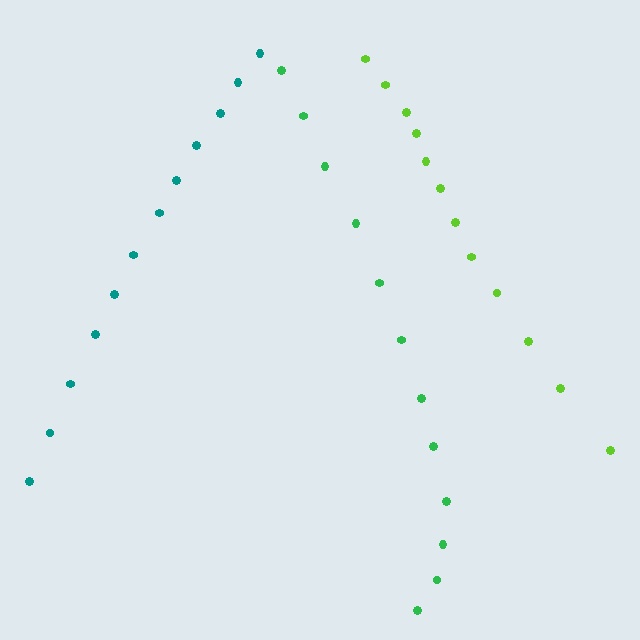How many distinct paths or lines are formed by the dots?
There are 3 distinct paths.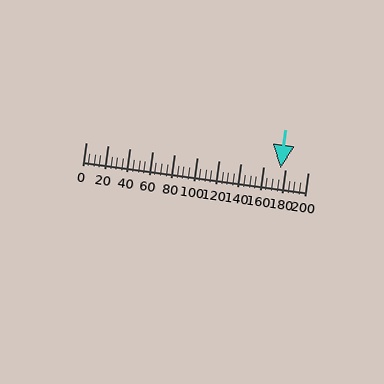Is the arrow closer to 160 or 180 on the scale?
The arrow is closer to 180.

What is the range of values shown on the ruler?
The ruler shows values from 0 to 200.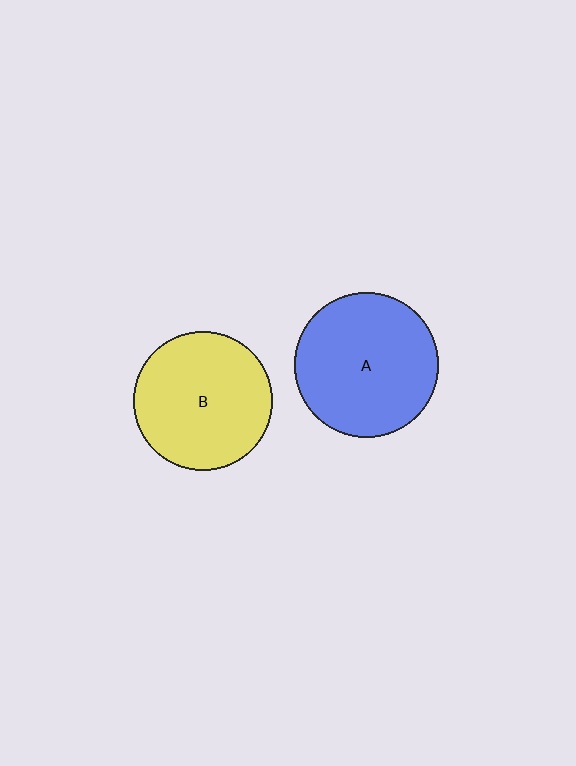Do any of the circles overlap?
No, none of the circles overlap.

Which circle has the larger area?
Circle A (blue).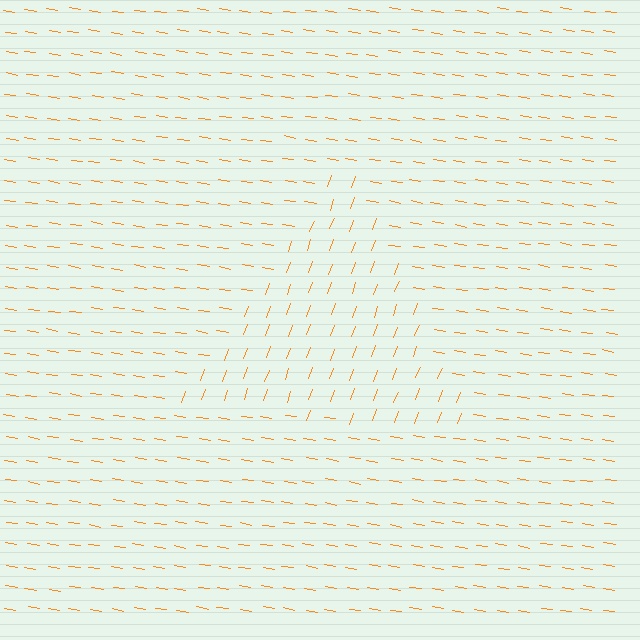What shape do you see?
I see a triangle.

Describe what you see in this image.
The image is filled with small orange line segments. A triangle region in the image has lines oriented differently from the surrounding lines, creating a visible texture boundary.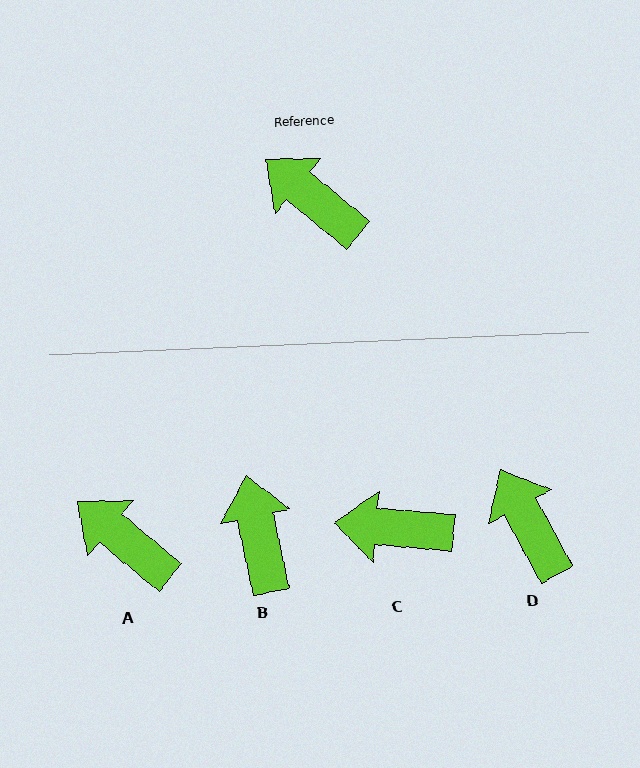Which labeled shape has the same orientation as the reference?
A.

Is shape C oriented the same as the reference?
No, it is off by about 35 degrees.